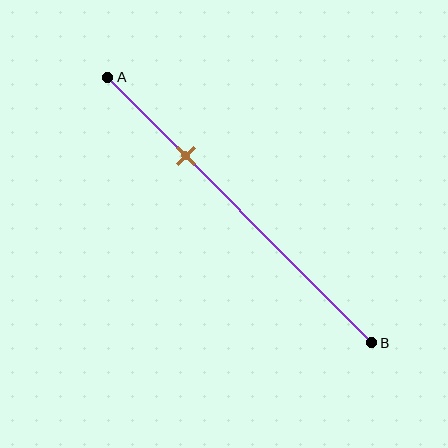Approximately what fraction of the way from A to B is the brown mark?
The brown mark is approximately 30% of the way from A to B.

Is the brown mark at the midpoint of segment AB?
No, the mark is at about 30% from A, not at the 50% midpoint.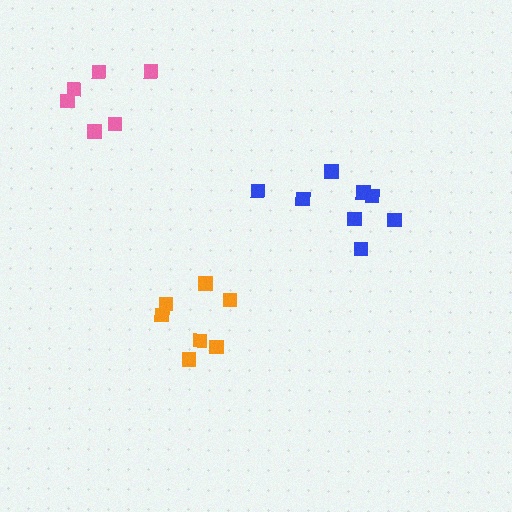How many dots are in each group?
Group 1: 6 dots, Group 2: 7 dots, Group 3: 8 dots (21 total).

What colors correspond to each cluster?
The clusters are colored: pink, orange, blue.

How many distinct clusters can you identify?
There are 3 distinct clusters.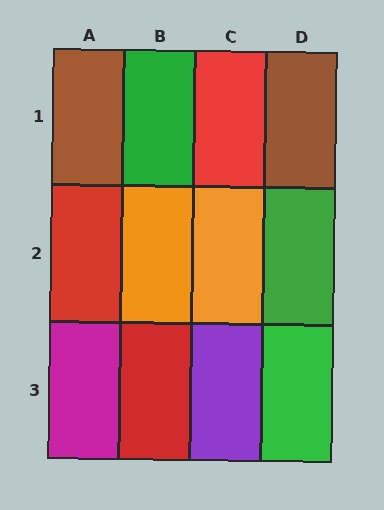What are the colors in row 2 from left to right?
Red, orange, orange, green.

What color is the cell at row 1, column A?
Brown.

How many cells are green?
3 cells are green.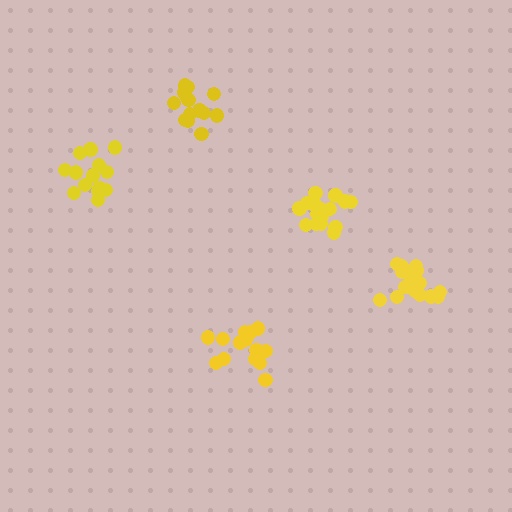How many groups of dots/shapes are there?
There are 5 groups.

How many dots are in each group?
Group 1: 14 dots, Group 2: 14 dots, Group 3: 14 dots, Group 4: 18 dots, Group 5: 17 dots (77 total).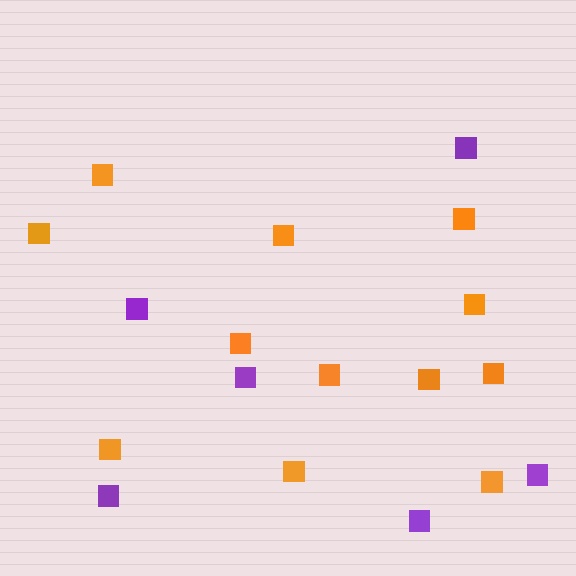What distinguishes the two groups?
There are 2 groups: one group of purple squares (6) and one group of orange squares (12).